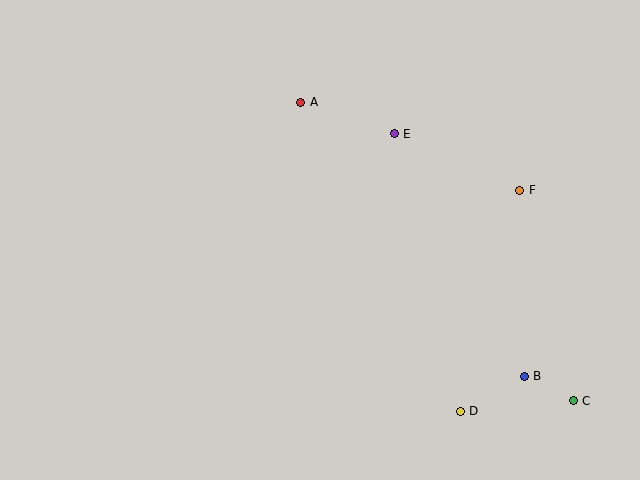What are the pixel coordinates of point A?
Point A is at (301, 102).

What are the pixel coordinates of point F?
Point F is at (520, 190).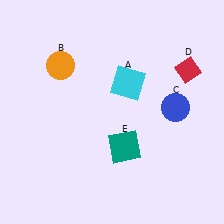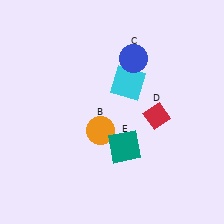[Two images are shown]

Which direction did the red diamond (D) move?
The red diamond (D) moved down.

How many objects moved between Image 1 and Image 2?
3 objects moved between the two images.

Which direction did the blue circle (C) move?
The blue circle (C) moved up.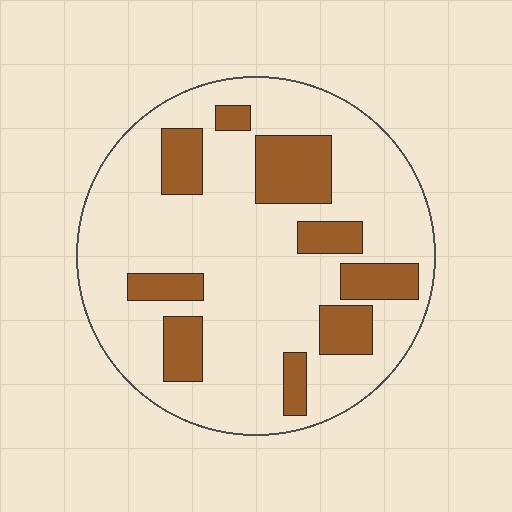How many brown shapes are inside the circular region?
9.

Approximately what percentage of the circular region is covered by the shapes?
Approximately 25%.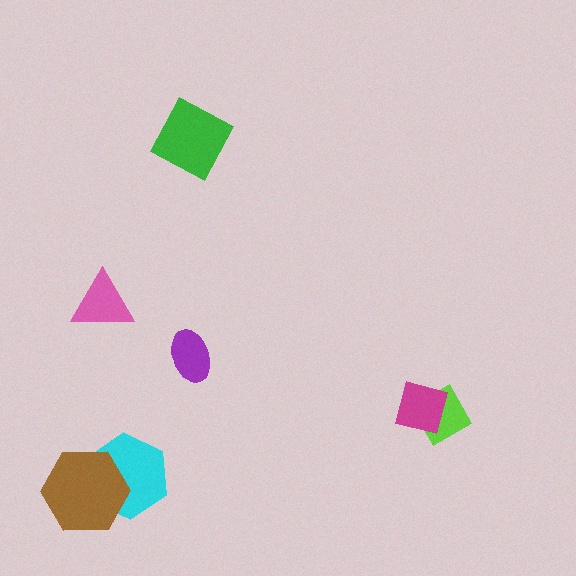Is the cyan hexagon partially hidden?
Yes, it is partially covered by another shape.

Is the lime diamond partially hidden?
Yes, it is partially covered by another shape.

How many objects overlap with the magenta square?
1 object overlaps with the magenta square.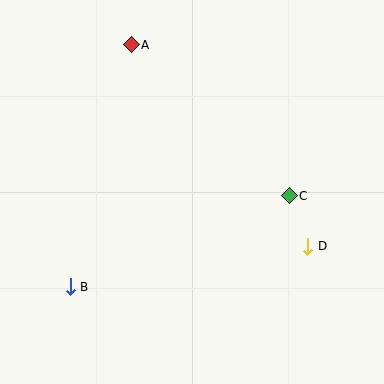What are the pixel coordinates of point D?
Point D is at (308, 246).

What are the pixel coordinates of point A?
Point A is at (131, 45).